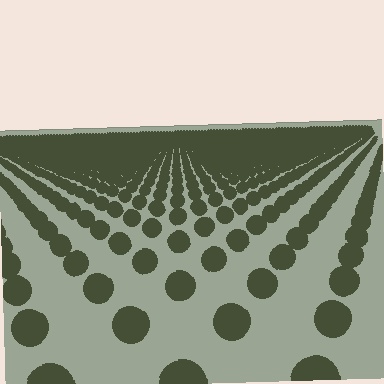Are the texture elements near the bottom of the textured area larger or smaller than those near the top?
Larger. Near the bottom, elements are closer to the viewer and appear at a bigger on-screen size.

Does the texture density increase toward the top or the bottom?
Density increases toward the top.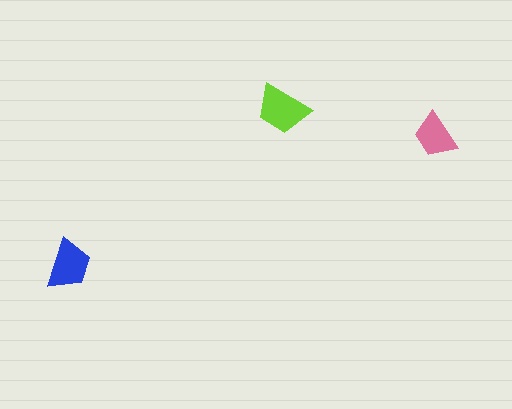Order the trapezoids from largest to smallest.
the lime one, the blue one, the pink one.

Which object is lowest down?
The blue trapezoid is bottommost.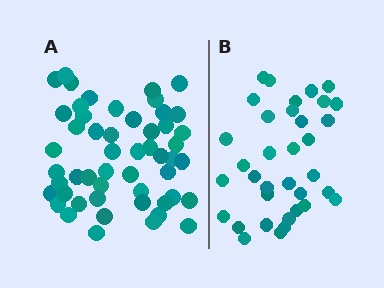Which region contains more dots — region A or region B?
Region A (the left region) has more dots.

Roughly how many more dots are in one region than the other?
Region A has approximately 15 more dots than region B.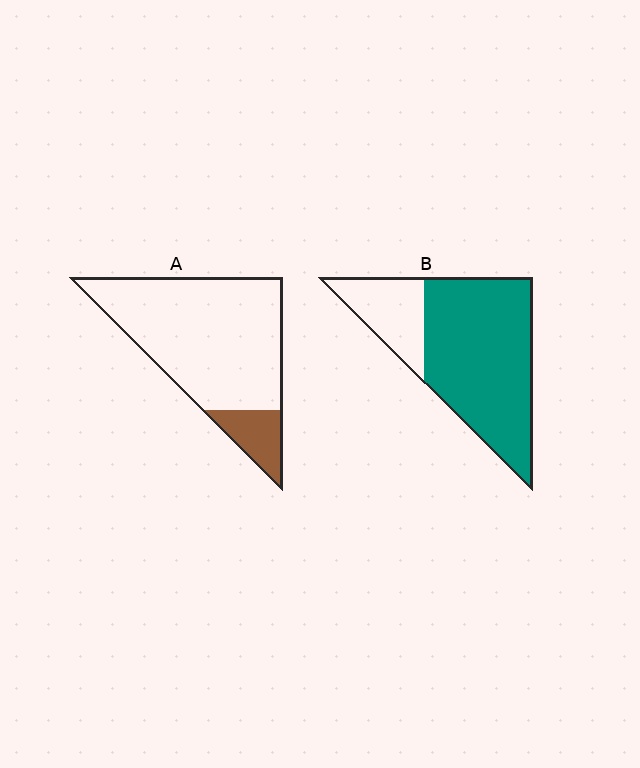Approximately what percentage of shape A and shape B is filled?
A is approximately 15% and B is approximately 75%.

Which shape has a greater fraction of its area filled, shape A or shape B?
Shape B.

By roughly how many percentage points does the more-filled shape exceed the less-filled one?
By roughly 60 percentage points (B over A).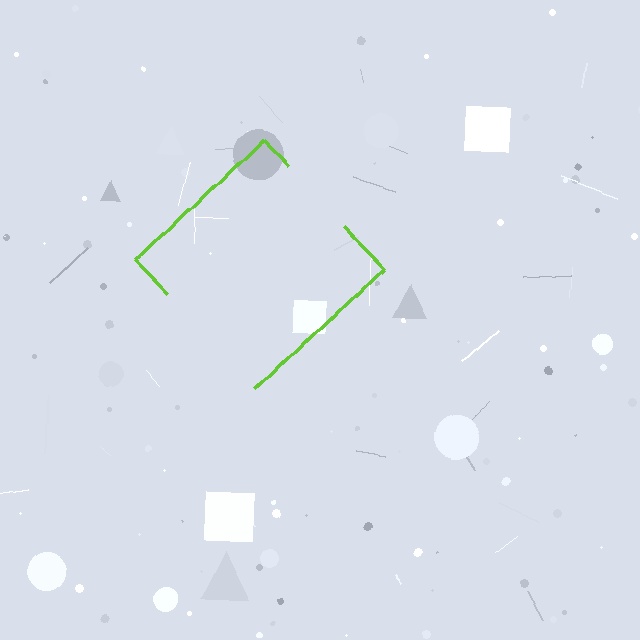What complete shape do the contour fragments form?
The contour fragments form a diamond.